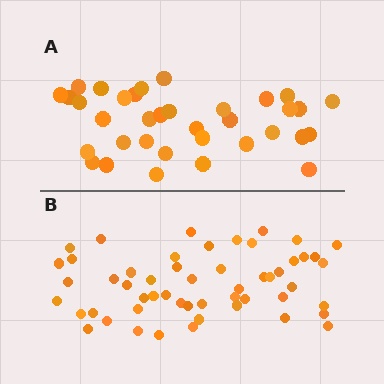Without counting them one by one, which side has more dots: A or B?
Region B (the bottom region) has more dots.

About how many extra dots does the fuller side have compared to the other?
Region B has approximately 20 more dots than region A.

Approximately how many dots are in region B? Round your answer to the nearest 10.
About 50 dots. (The exact count is 53, which rounds to 50.)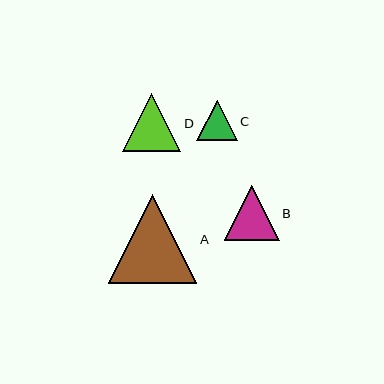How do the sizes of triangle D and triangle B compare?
Triangle D and triangle B are approximately the same size.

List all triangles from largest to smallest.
From largest to smallest: A, D, B, C.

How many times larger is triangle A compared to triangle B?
Triangle A is approximately 1.6 times the size of triangle B.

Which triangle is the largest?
Triangle A is the largest with a size of approximately 88 pixels.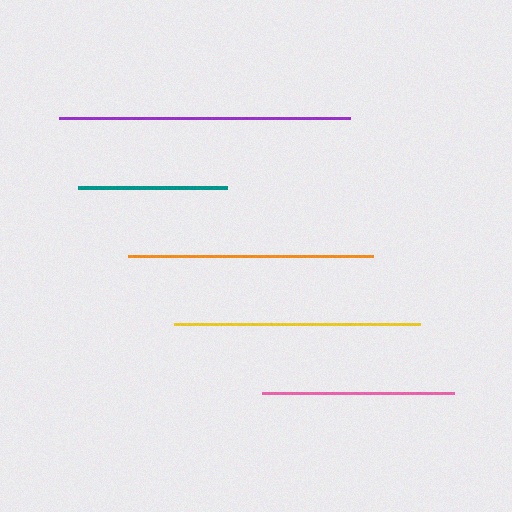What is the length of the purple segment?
The purple segment is approximately 291 pixels long.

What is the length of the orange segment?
The orange segment is approximately 245 pixels long.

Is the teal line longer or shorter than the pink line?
The pink line is longer than the teal line.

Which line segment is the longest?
The purple line is the longest at approximately 291 pixels.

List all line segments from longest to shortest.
From longest to shortest: purple, yellow, orange, pink, teal.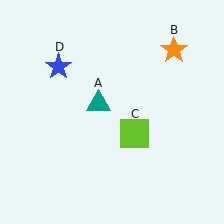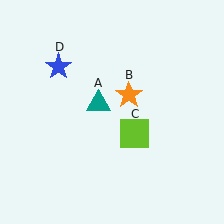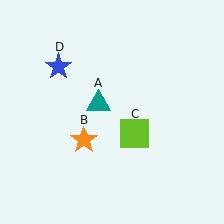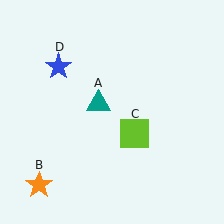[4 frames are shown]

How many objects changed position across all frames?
1 object changed position: orange star (object B).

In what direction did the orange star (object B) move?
The orange star (object B) moved down and to the left.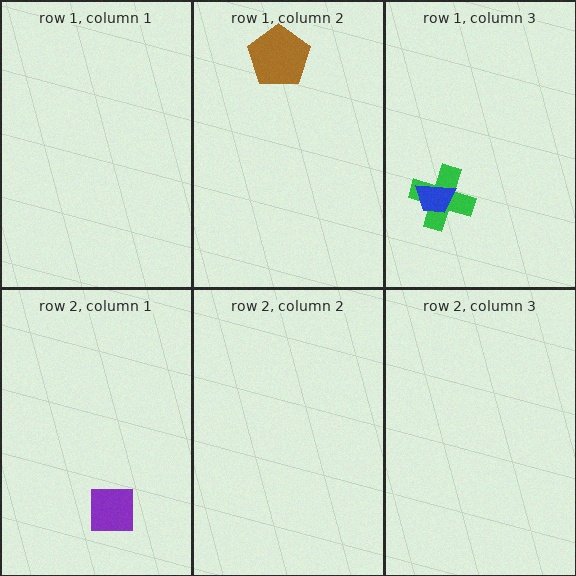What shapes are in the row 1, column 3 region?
The green cross, the blue trapezoid.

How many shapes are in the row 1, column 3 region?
2.